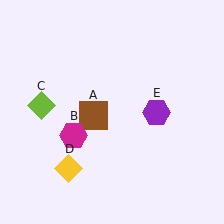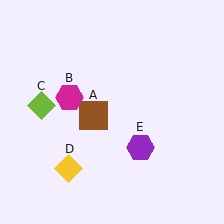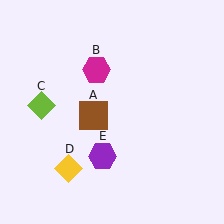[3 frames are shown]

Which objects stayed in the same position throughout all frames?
Brown square (object A) and lime diamond (object C) and yellow diamond (object D) remained stationary.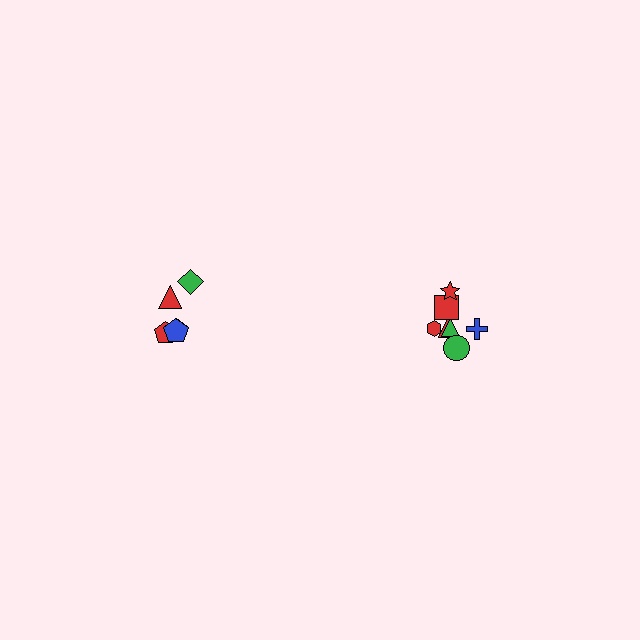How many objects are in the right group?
There are 8 objects.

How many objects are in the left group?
There are 5 objects.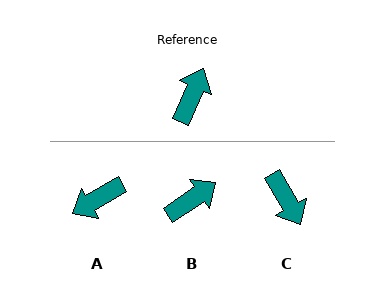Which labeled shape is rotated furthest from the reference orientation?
A, about 144 degrees away.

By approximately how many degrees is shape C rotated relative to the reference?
Approximately 127 degrees clockwise.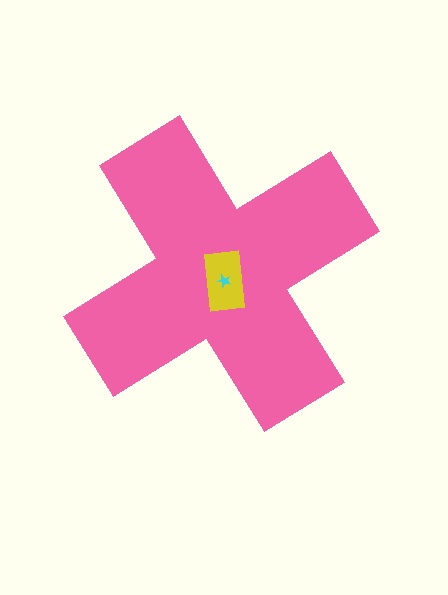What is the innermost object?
The cyan star.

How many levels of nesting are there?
3.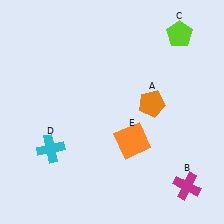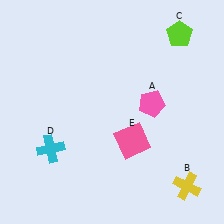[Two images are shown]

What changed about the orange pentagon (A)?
In Image 1, A is orange. In Image 2, it changed to pink.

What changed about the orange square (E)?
In Image 1, E is orange. In Image 2, it changed to pink.